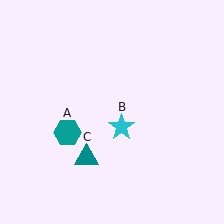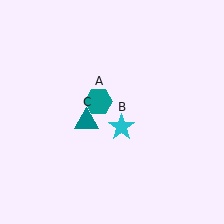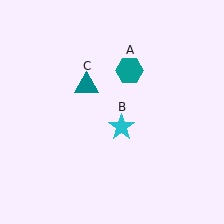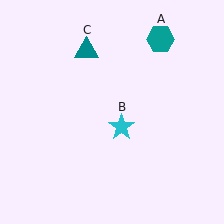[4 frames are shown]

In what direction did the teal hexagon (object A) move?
The teal hexagon (object A) moved up and to the right.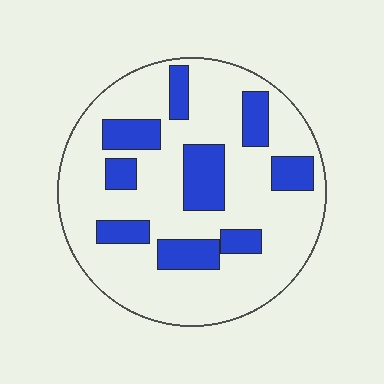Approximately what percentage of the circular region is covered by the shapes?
Approximately 25%.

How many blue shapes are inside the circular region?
9.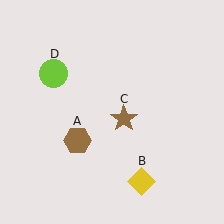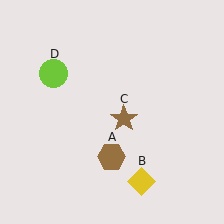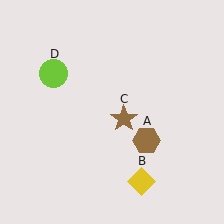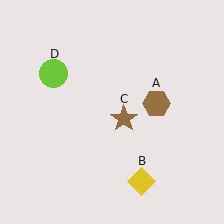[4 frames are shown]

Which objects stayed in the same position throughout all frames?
Yellow diamond (object B) and brown star (object C) and lime circle (object D) remained stationary.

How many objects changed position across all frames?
1 object changed position: brown hexagon (object A).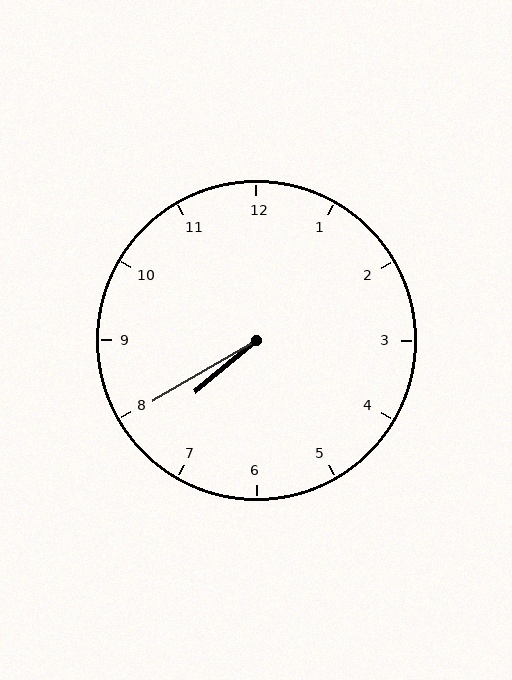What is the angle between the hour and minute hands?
Approximately 10 degrees.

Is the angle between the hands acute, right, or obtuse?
It is acute.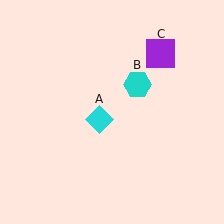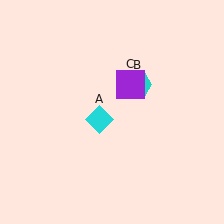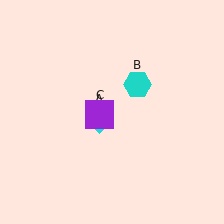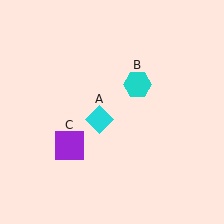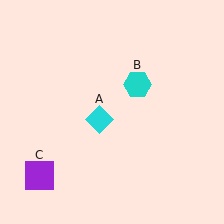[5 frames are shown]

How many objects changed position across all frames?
1 object changed position: purple square (object C).